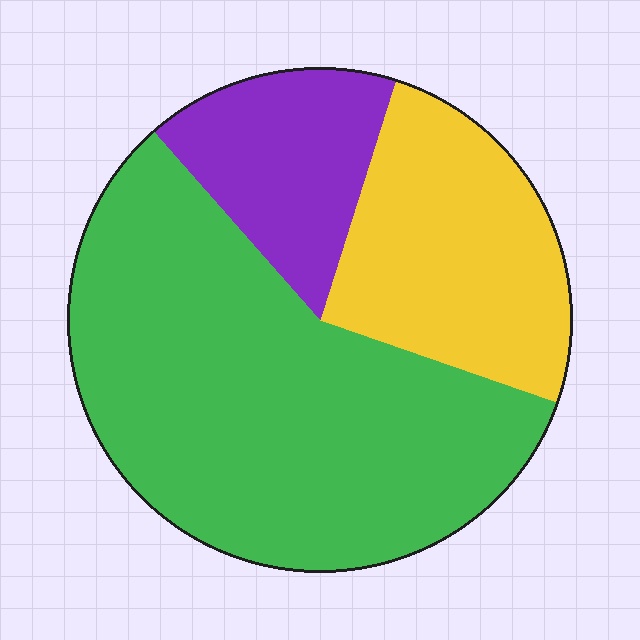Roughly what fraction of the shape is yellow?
Yellow takes up between a quarter and a half of the shape.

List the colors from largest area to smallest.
From largest to smallest: green, yellow, purple.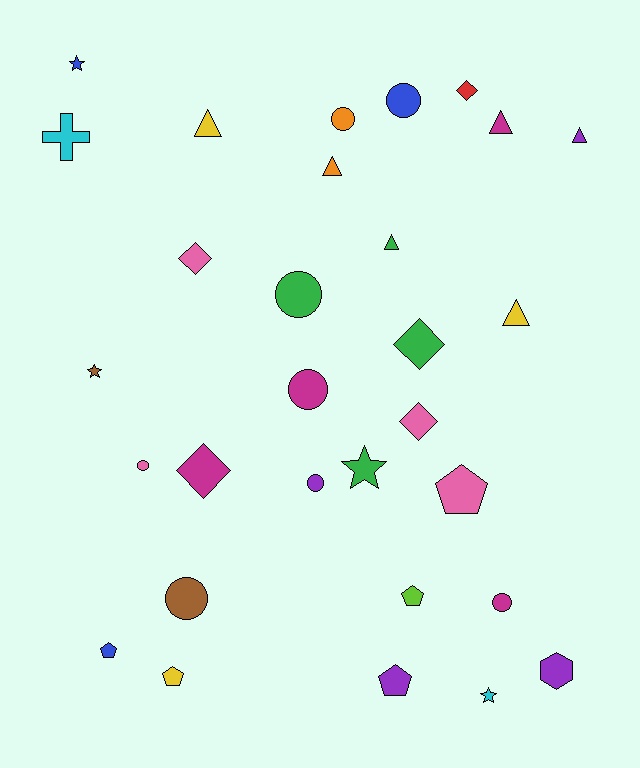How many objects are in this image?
There are 30 objects.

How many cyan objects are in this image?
There are 2 cyan objects.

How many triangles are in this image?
There are 6 triangles.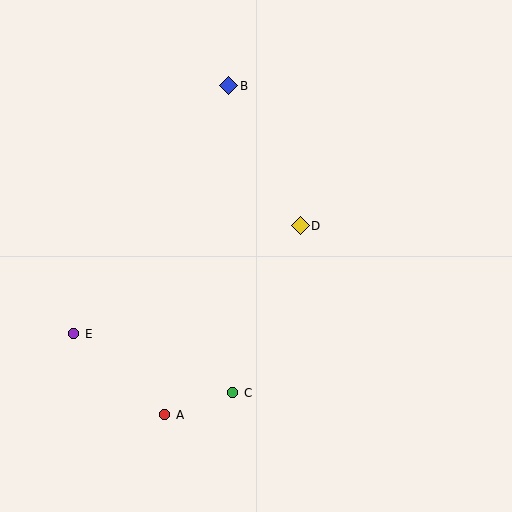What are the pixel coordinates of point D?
Point D is at (300, 226).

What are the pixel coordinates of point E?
Point E is at (74, 334).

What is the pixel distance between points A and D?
The distance between A and D is 233 pixels.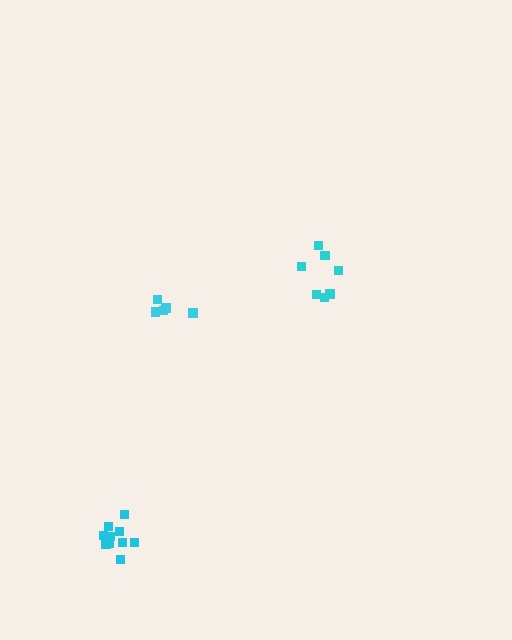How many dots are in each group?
Group 1: 10 dots, Group 2: 5 dots, Group 3: 7 dots (22 total).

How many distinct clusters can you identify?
There are 3 distinct clusters.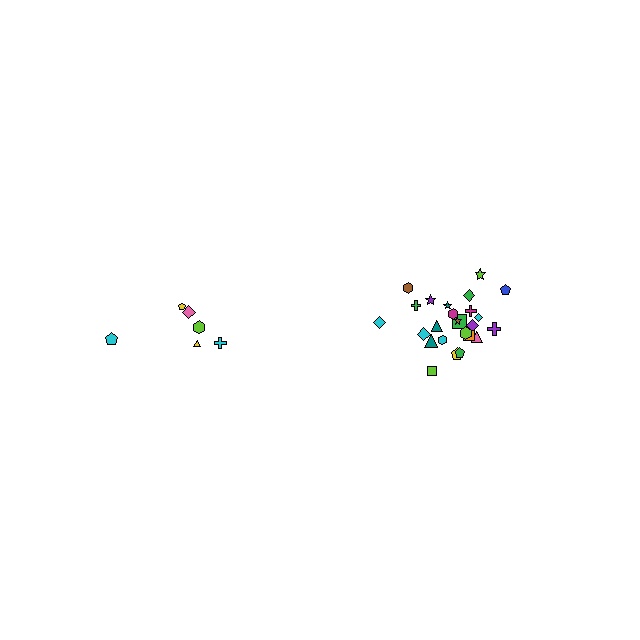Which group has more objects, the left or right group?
The right group.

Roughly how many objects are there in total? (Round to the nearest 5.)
Roughly 30 objects in total.